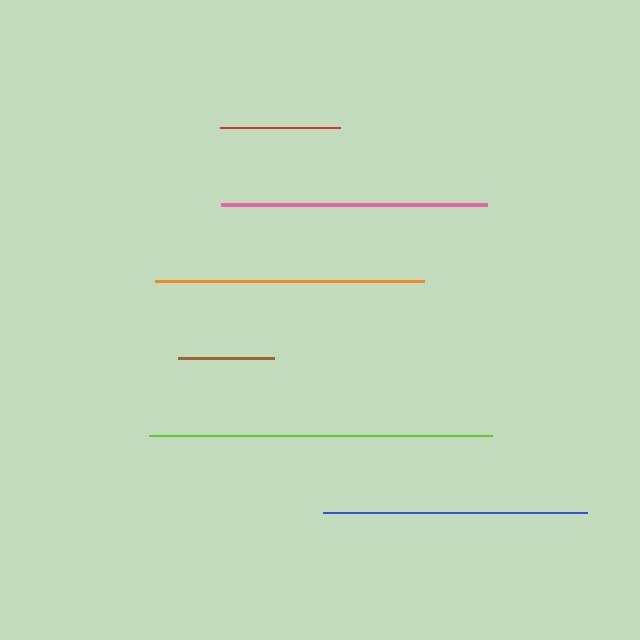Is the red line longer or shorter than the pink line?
The pink line is longer than the red line.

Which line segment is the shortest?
The brown line is the shortest at approximately 96 pixels.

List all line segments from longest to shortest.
From longest to shortest: lime, orange, pink, blue, red, brown.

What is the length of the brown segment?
The brown segment is approximately 96 pixels long.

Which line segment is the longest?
The lime line is the longest at approximately 343 pixels.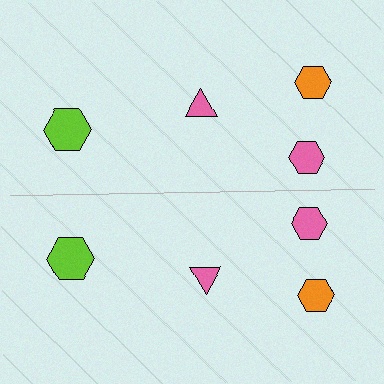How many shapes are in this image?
There are 8 shapes in this image.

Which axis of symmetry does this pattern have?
The pattern has a horizontal axis of symmetry running through the center of the image.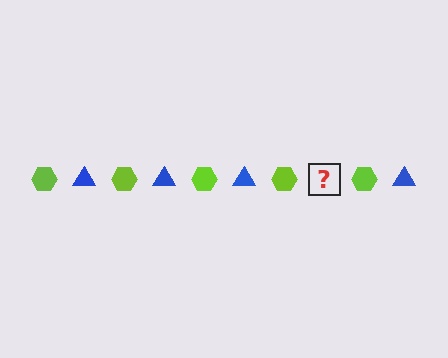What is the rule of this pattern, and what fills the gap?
The rule is that the pattern alternates between lime hexagon and blue triangle. The gap should be filled with a blue triangle.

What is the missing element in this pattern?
The missing element is a blue triangle.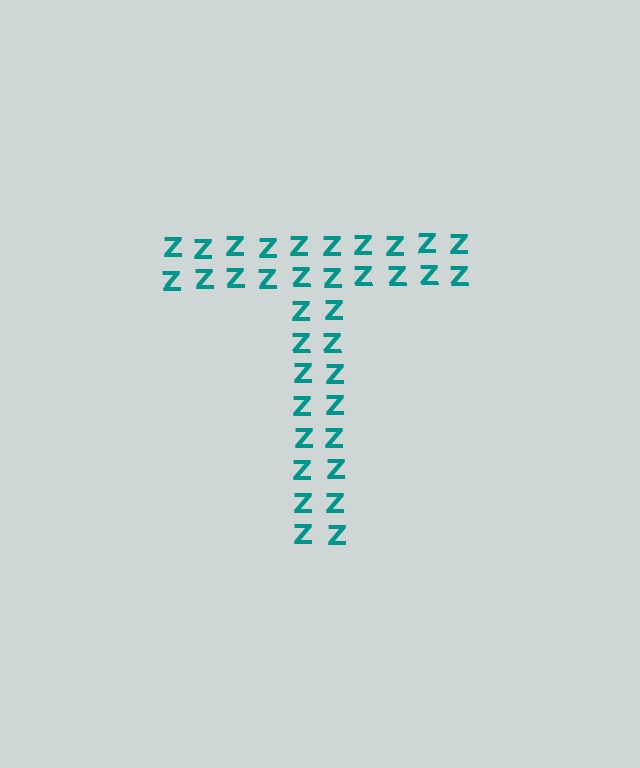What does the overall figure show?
The overall figure shows the letter T.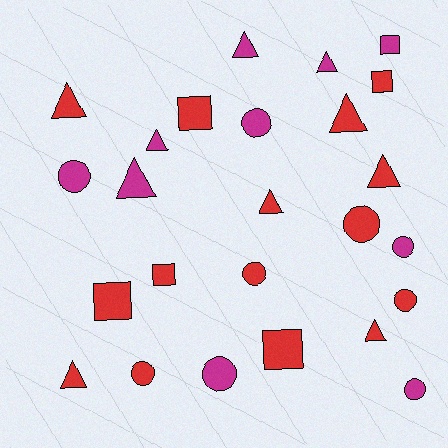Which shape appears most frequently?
Triangle, with 10 objects.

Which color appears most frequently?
Red, with 15 objects.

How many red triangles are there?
There are 6 red triangles.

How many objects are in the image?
There are 25 objects.